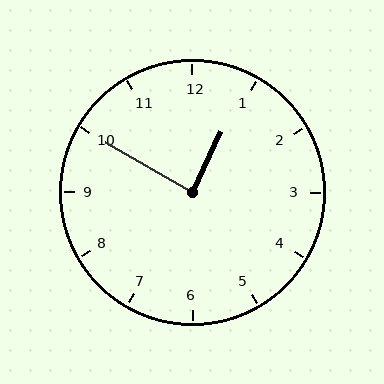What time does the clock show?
12:50.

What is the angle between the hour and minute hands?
Approximately 85 degrees.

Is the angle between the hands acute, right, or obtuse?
It is right.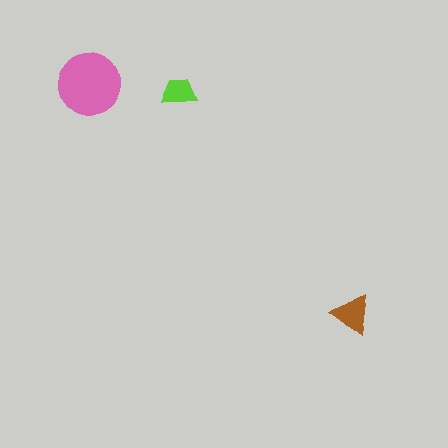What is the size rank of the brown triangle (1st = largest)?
2nd.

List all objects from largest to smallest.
The pink circle, the brown triangle, the lime trapezoid.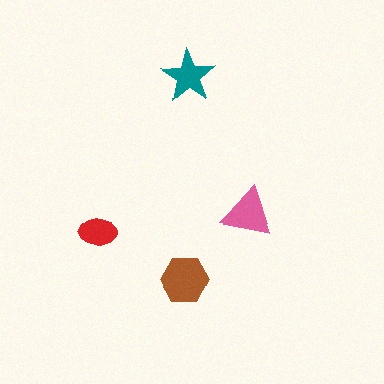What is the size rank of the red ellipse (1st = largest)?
4th.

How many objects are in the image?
There are 4 objects in the image.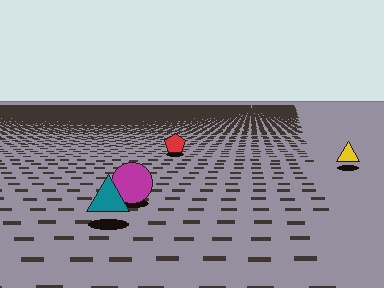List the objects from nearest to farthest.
From nearest to farthest: the teal triangle, the magenta circle, the yellow triangle, the red pentagon.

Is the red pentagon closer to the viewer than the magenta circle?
No. The magenta circle is closer — you can tell from the texture gradient: the ground texture is coarser near it.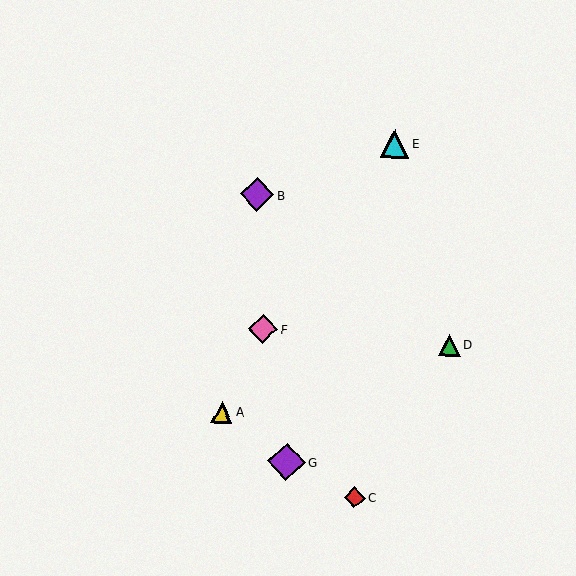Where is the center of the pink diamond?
The center of the pink diamond is at (263, 329).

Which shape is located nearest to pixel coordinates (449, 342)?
The green triangle (labeled D) at (450, 345) is nearest to that location.